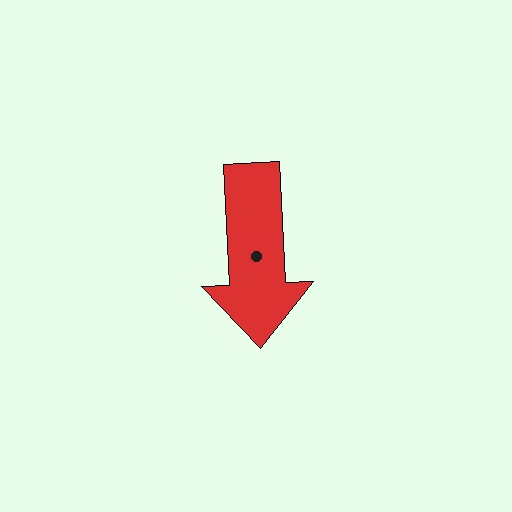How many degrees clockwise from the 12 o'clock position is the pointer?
Approximately 177 degrees.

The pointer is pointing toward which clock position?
Roughly 6 o'clock.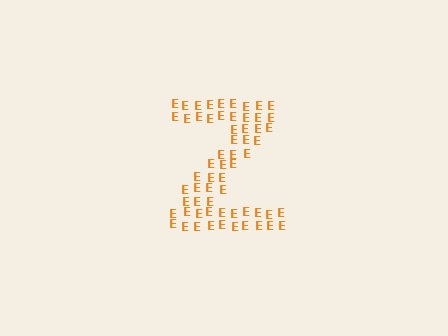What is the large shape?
The large shape is the letter Z.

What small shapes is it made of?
It is made of small letter E's.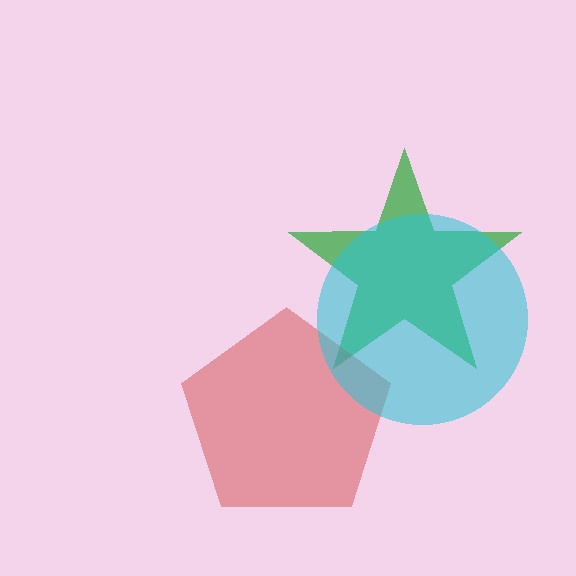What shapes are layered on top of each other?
The layered shapes are: a green star, a red pentagon, a cyan circle.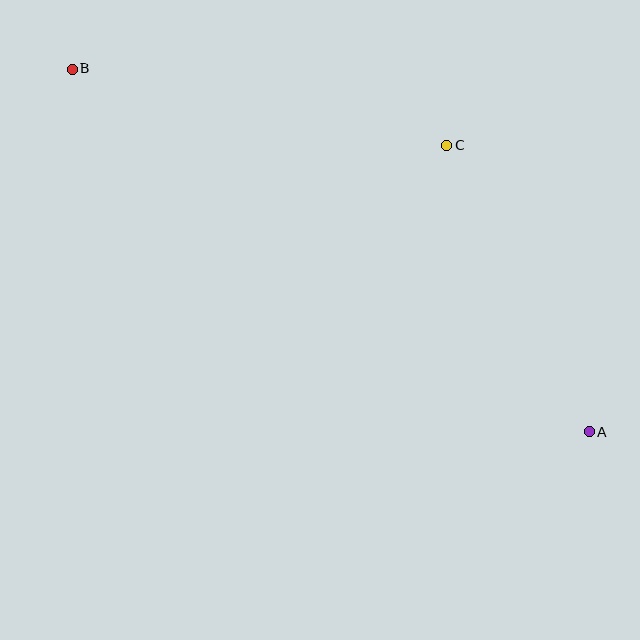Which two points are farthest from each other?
Points A and B are farthest from each other.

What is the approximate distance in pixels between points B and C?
The distance between B and C is approximately 383 pixels.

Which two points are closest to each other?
Points A and C are closest to each other.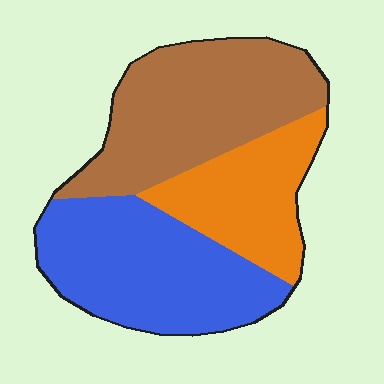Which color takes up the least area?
Orange, at roughly 25%.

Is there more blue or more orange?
Blue.